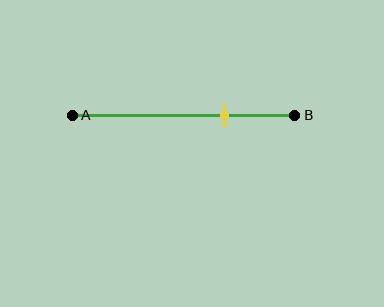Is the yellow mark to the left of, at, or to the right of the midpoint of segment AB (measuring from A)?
The yellow mark is to the right of the midpoint of segment AB.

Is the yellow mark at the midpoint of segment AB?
No, the mark is at about 70% from A, not at the 50% midpoint.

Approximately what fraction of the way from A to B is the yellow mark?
The yellow mark is approximately 70% of the way from A to B.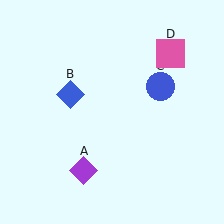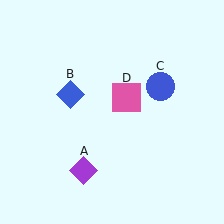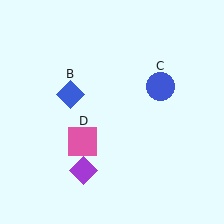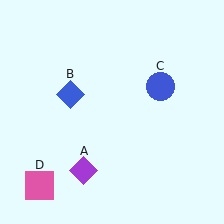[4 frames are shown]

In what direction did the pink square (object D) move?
The pink square (object D) moved down and to the left.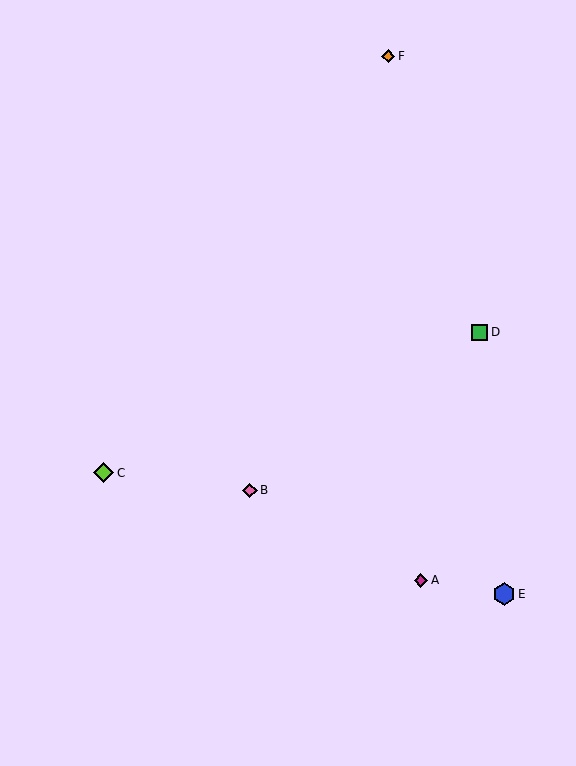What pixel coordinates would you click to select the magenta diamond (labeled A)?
Click at (421, 580) to select the magenta diamond A.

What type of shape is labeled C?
Shape C is a lime diamond.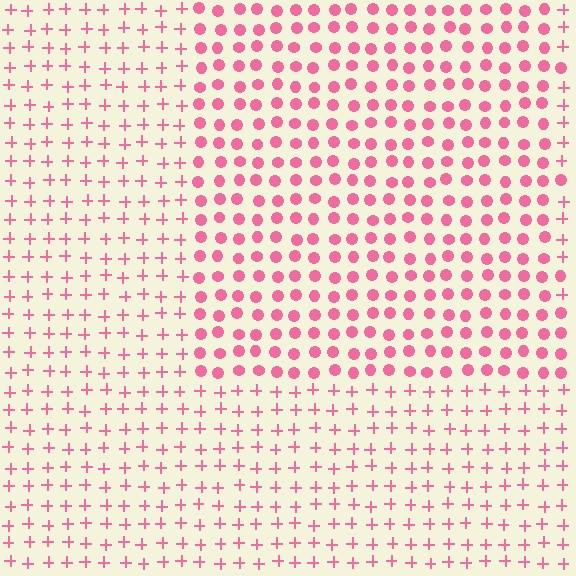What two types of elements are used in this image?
The image uses circles inside the rectangle region and plus signs outside it.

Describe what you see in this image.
The image is filled with small pink elements arranged in a uniform grid. A rectangle-shaped region contains circles, while the surrounding area contains plus signs. The boundary is defined purely by the change in element shape.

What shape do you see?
I see a rectangle.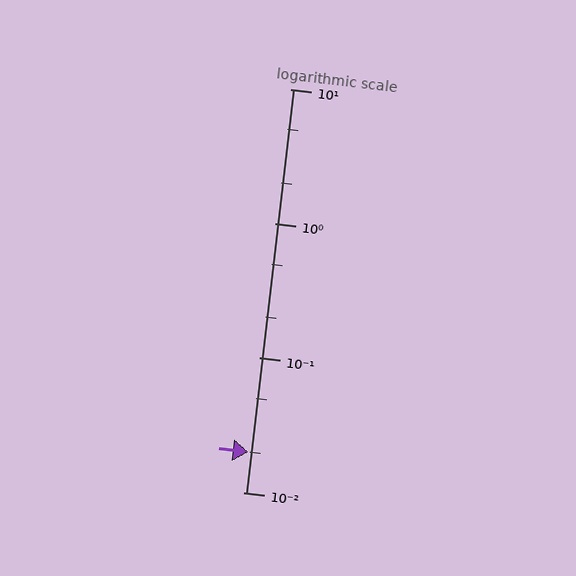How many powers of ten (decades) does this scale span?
The scale spans 3 decades, from 0.01 to 10.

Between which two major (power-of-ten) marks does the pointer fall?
The pointer is between 0.01 and 0.1.